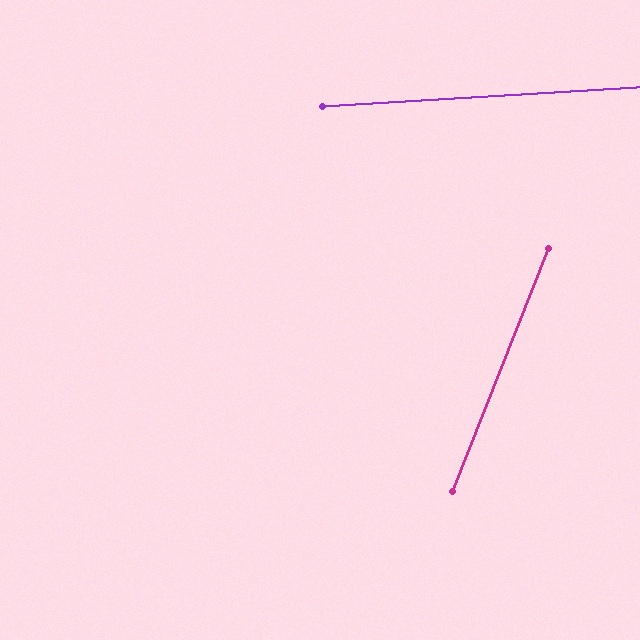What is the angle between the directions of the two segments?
Approximately 65 degrees.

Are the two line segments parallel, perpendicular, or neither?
Neither parallel nor perpendicular — they differ by about 65°.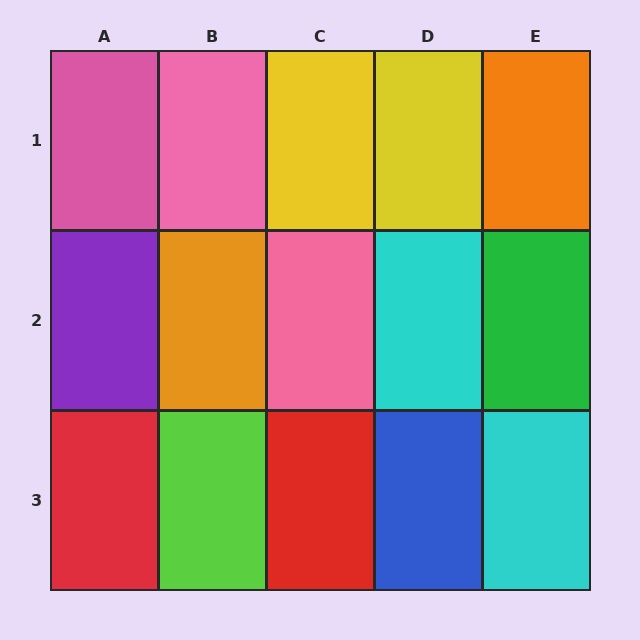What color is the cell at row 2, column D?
Cyan.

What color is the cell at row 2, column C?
Pink.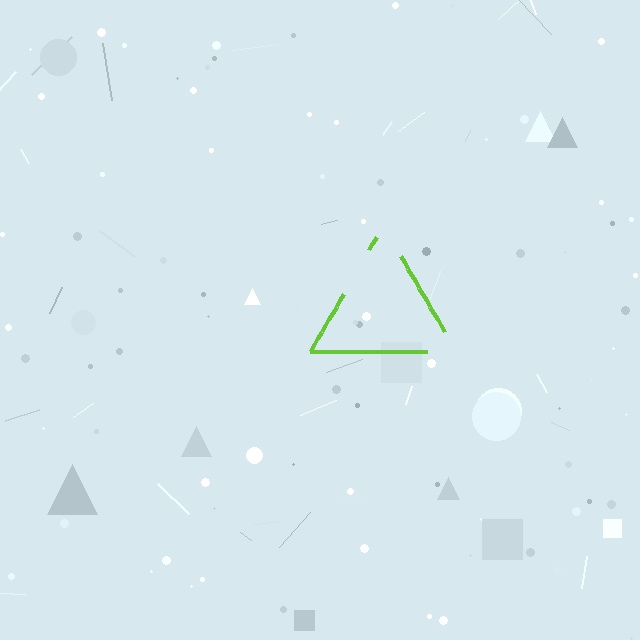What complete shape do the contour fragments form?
The contour fragments form a triangle.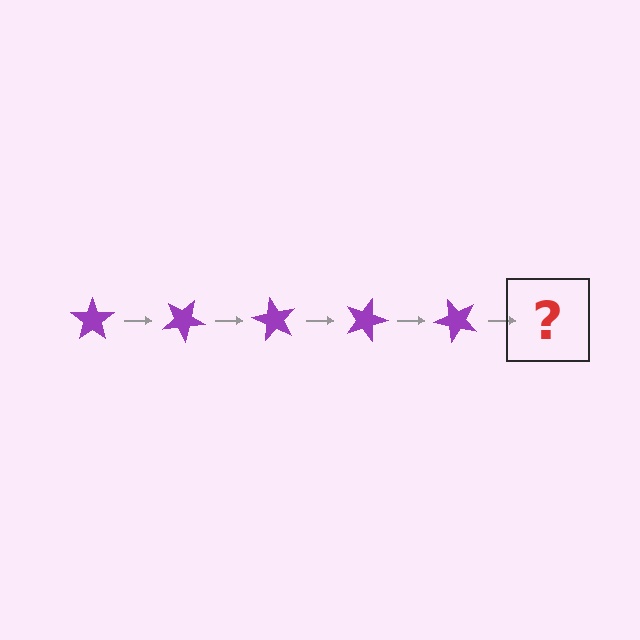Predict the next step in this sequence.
The next step is a purple star rotated 150 degrees.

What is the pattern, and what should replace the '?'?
The pattern is that the star rotates 30 degrees each step. The '?' should be a purple star rotated 150 degrees.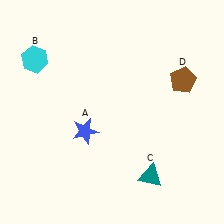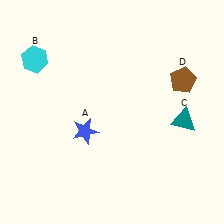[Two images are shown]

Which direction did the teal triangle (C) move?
The teal triangle (C) moved up.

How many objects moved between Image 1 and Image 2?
1 object moved between the two images.